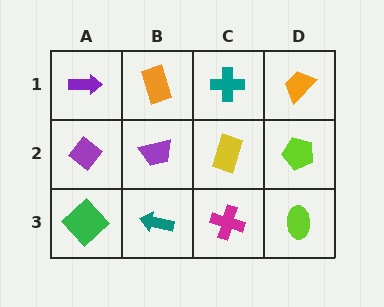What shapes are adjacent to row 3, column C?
A yellow rectangle (row 2, column C), a teal arrow (row 3, column B), a lime ellipse (row 3, column D).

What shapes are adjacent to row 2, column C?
A teal cross (row 1, column C), a magenta cross (row 3, column C), a purple trapezoid (row 2, column B), a lime pentagon (row 2, column D).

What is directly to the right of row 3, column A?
A teal arrow.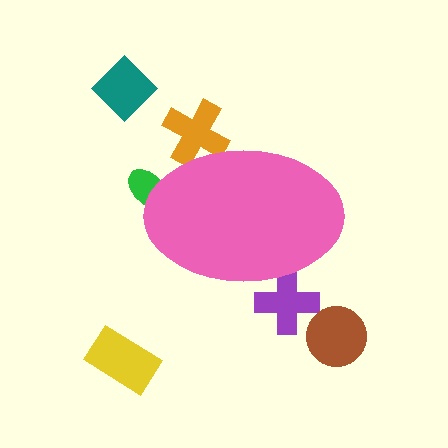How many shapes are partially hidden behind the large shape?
3 shapes are partially hidden.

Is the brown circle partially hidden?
No, the brown circle is fully visible.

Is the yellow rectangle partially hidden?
No, the yellow rectangle is fully visible.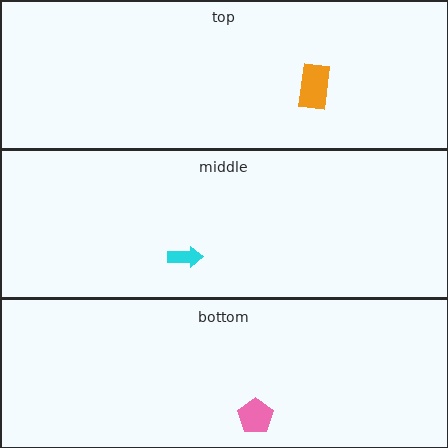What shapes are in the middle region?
The cyan arrow.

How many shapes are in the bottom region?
1.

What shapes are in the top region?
The orange rectangle.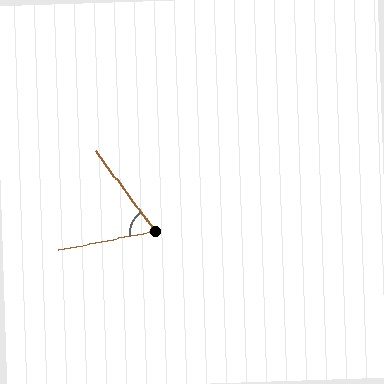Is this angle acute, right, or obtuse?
It is acute.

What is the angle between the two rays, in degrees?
Approximately 64 degrees.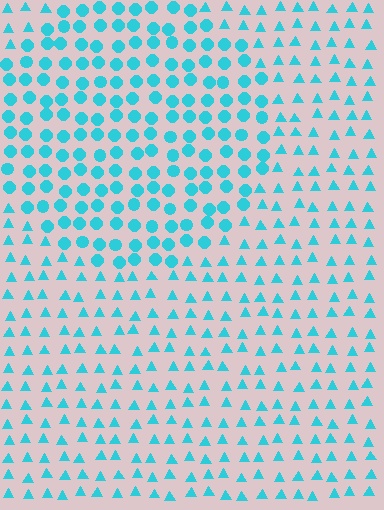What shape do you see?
I see a circle.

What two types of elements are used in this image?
The image uses circles inside the circle region and triangles outside it.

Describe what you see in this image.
The image is filled with small cyan elements arranged in a uniform grid. A circle-shaped region contains circles, while the surrounding area contains triangles. The boundary is defined purely by the change in element shape.